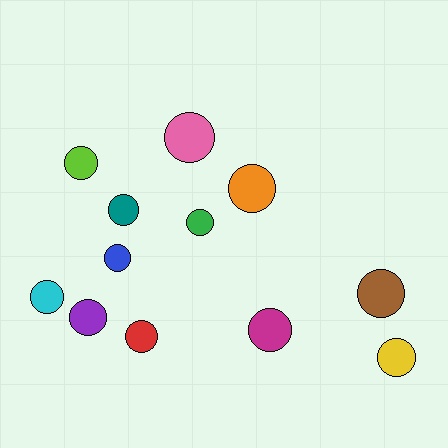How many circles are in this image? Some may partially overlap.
There are 12 circles.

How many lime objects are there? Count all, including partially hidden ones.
There is 1 lime object.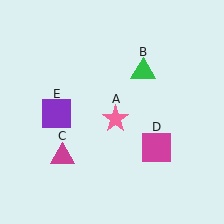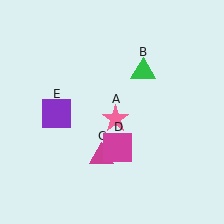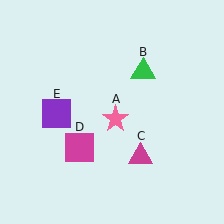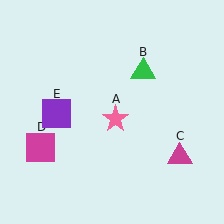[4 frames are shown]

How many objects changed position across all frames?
2 objects changed position: magenta triangle (object C), magenta square (object D).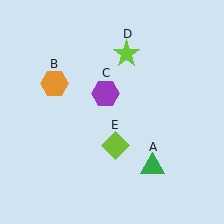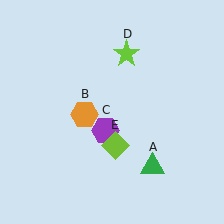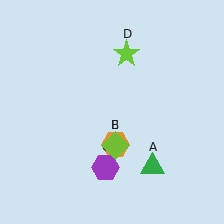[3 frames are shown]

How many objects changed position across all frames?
2 objects changed position: orange hexagon (object B), purple hexagon (object C).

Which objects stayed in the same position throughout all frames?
Green triangle (object A) and lime star (object D) and lime diamond (object E) remained stationary.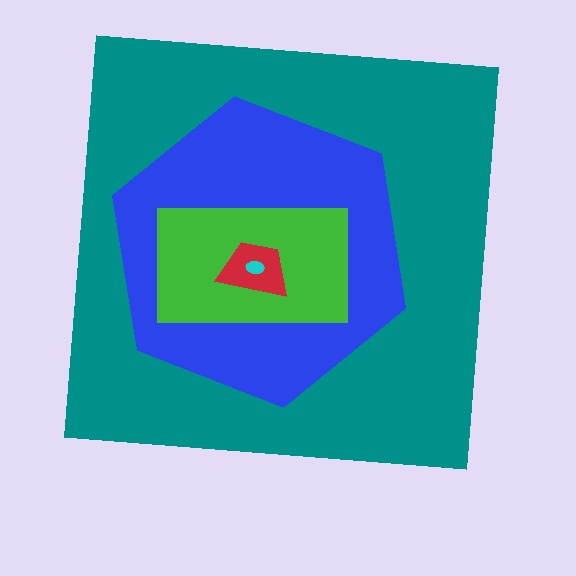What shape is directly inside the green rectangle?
The red trapezoid.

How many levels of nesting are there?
5.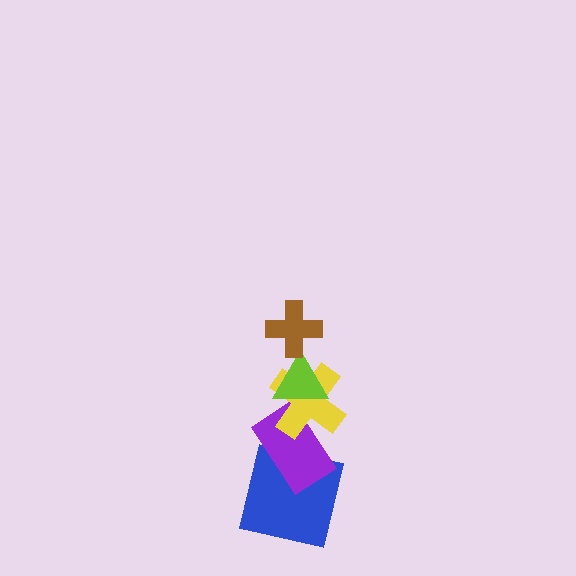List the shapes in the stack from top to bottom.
From top to bottom: the brown cross, the lime triangle, the yellow cross, the purple rectangle, the blue square.